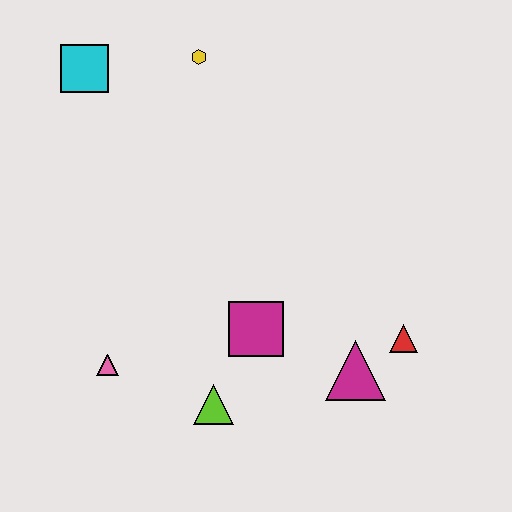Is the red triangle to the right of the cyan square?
Yes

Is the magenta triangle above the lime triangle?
Yes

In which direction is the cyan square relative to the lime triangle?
The cyan square is above the lime triangle.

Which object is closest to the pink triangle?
The lime triangle is closest to the pink triangle.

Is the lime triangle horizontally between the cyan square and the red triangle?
Yes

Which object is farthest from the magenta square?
The cyan square is farthest from the magenta square.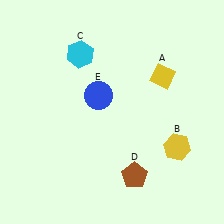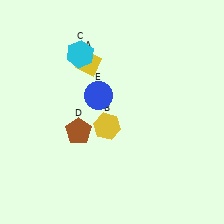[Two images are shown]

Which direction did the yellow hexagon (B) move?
The yellow hexagon (B) moved left.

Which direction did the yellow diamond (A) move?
The yellow diamond (A) moved left.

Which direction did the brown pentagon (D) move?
The brown pentagon (D) moved left.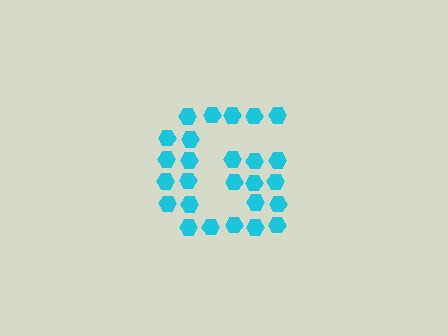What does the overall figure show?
The overall figure shows the letter G.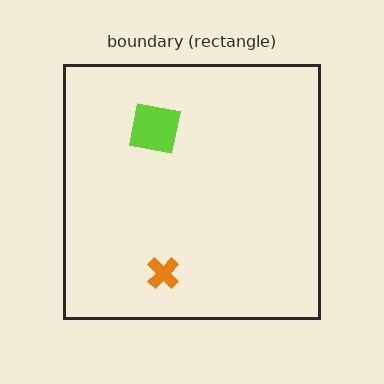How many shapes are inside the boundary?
2 inside, 0 outside.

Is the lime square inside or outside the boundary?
Inside.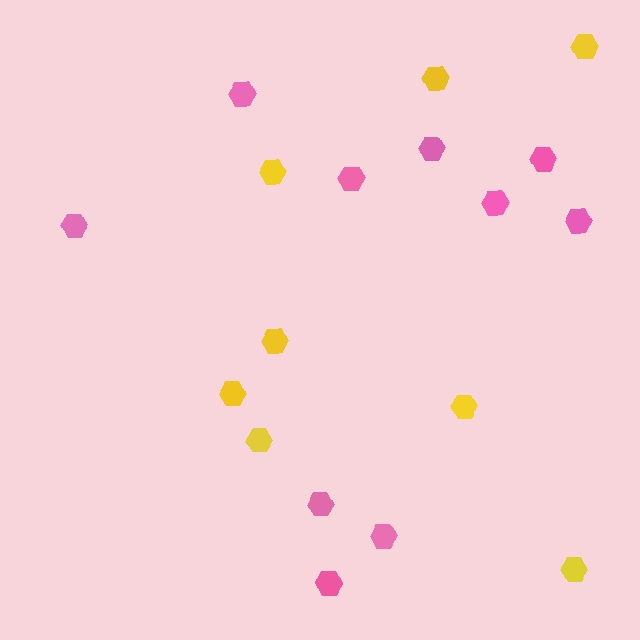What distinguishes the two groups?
There are 2 groups: one group of pink hexagons (10) and one group of yellow hexagons (8).